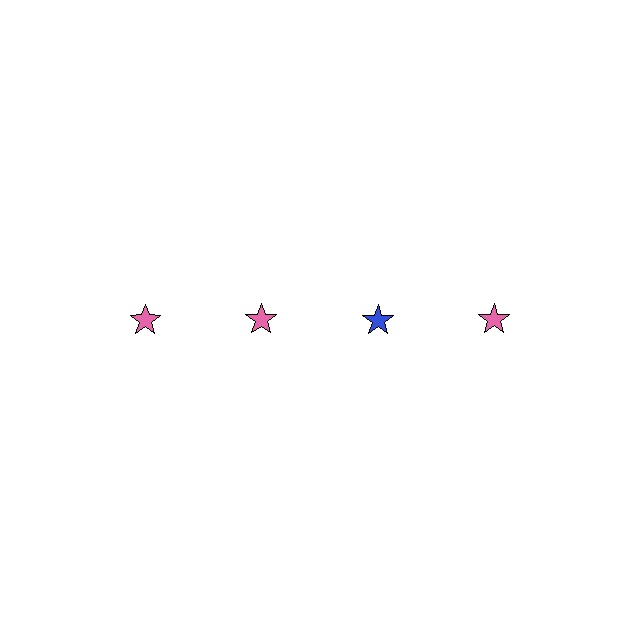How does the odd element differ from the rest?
It has a different color: blue instead of pink.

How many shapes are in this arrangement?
There are 4 shapes arranged in a grid pattern.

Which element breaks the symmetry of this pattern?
The blue star in the top row, center column breaks the symmetry. All other shapes are pink stars.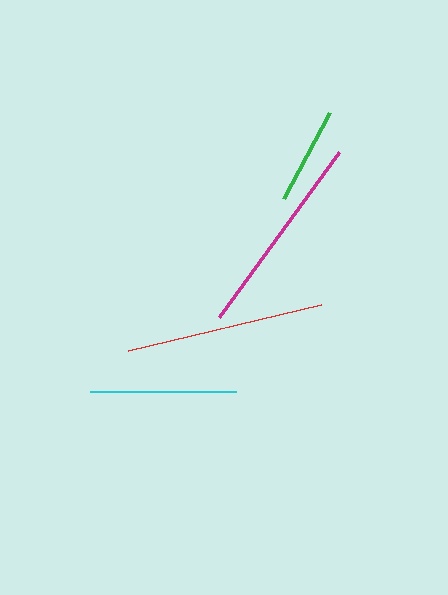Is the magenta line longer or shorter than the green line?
The magenta line is longer than the green line.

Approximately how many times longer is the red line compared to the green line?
The red line is approximately 2.0 times the length of the green line.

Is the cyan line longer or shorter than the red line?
The red line is longer than the cyan line.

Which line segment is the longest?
The magenta line is the longest at approximately 205 pixels.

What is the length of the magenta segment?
The magenta segment is approximately 205 pixels long.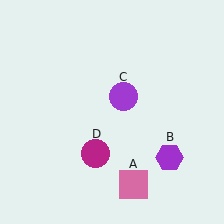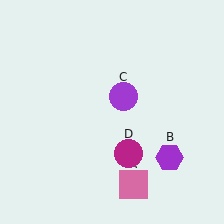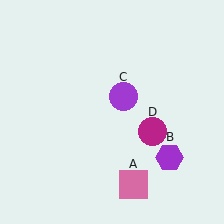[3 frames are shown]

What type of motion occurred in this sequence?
The magenta circle (object D) rotated counterclockwise around the center of the scene.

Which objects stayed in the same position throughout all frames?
Pink square (object A) and purple hexagon (object B) and purple circle (object C) remained stationary.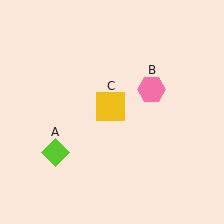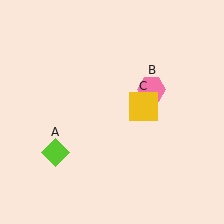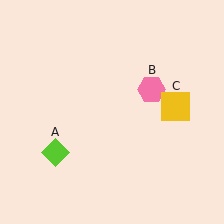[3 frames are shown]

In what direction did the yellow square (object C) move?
The yellow square (object C) moved right.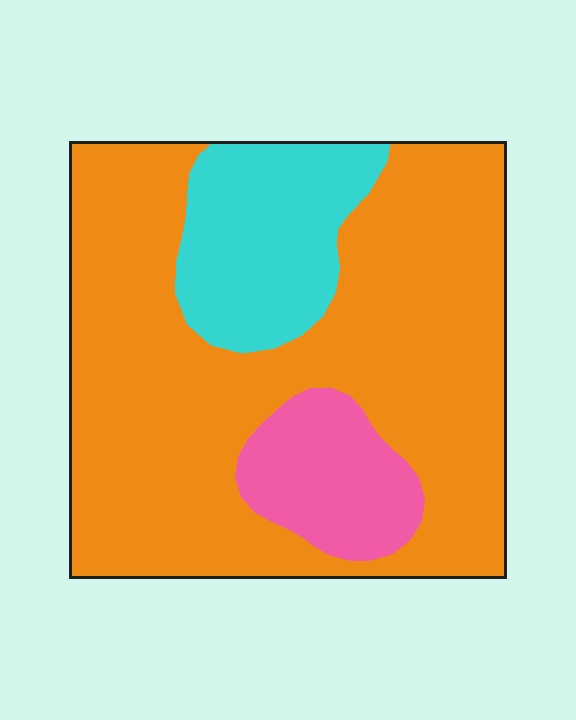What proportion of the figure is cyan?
Cyan takes up about one sixth (1/6) of the figure.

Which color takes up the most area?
Orange, at roughly 70%.